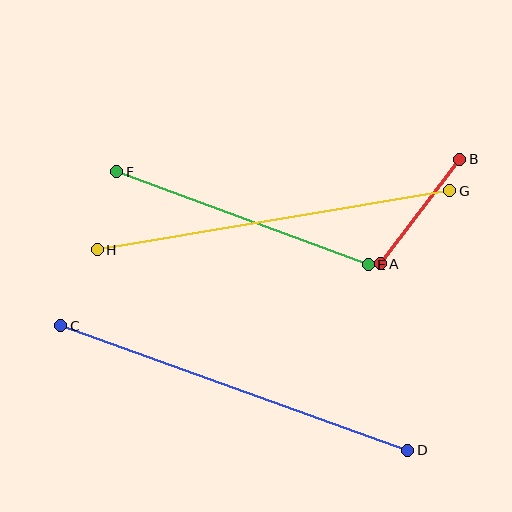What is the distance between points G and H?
The distance is approximately 358 pixels.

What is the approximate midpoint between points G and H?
The midpoint is at approximately (274, 220) pixels.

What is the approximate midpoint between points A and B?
The midpoint is at approximately (420, 211) pixels.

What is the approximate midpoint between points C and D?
The midpoint is at approximately (234, 388) pixels.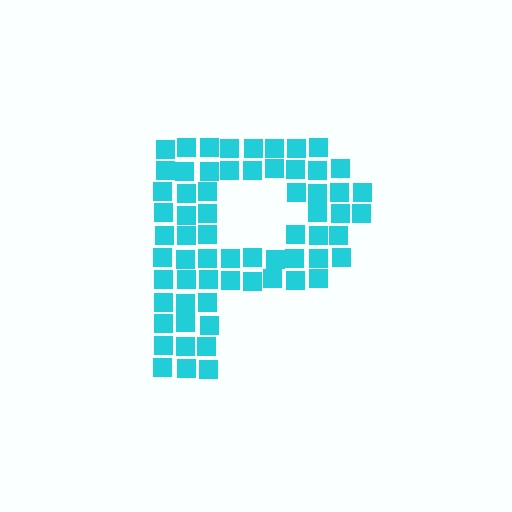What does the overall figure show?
The overall figure shows the letter P.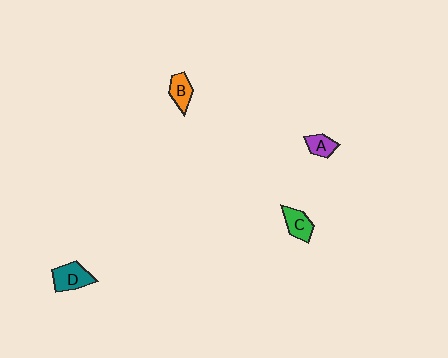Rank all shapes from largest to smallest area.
From largest to smallest: D (teal), C (green), B (orange), A (purple).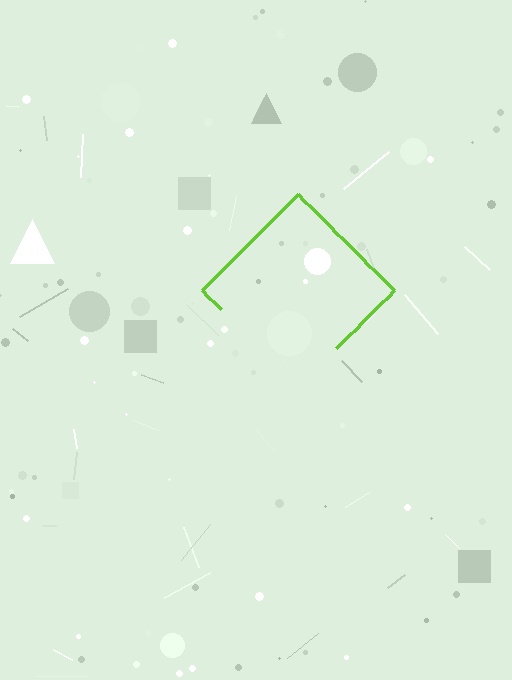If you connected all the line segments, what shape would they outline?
They would outline a diamond.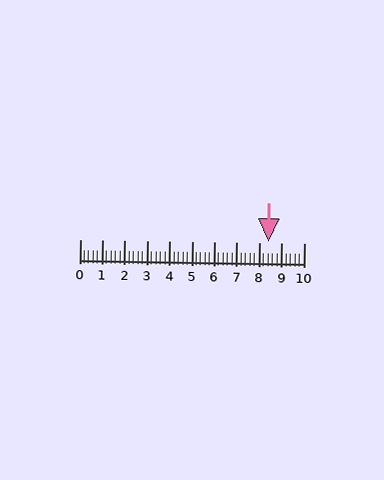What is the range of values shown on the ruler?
The ruler shows values from 0 to 10.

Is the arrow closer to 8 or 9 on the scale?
The arrow is closer to 8.